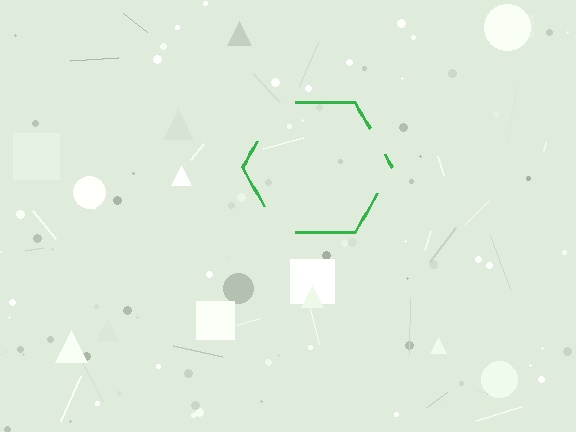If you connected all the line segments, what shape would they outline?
They would outline a hexagon.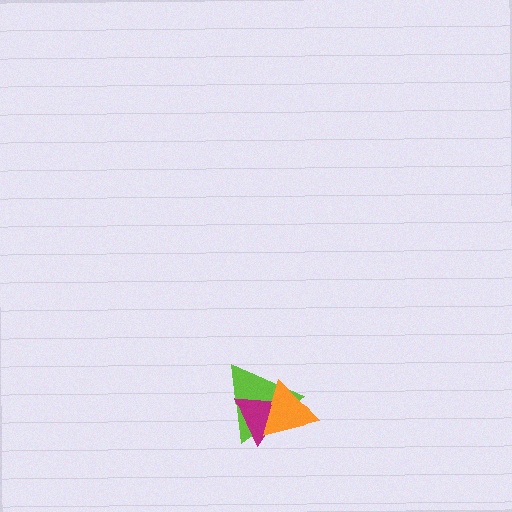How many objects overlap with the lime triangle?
2 objects overlap with the lime triangle.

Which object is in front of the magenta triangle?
The orange triangle is in front of the magenta triangle.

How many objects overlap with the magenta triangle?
2 objects overlap with the magenta triangle.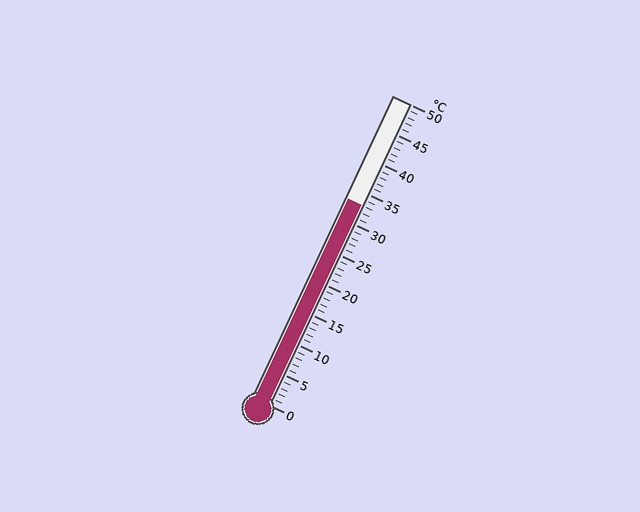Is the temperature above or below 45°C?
The temperature is below 45°C.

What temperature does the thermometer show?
The thermometer shows approximately 33°C.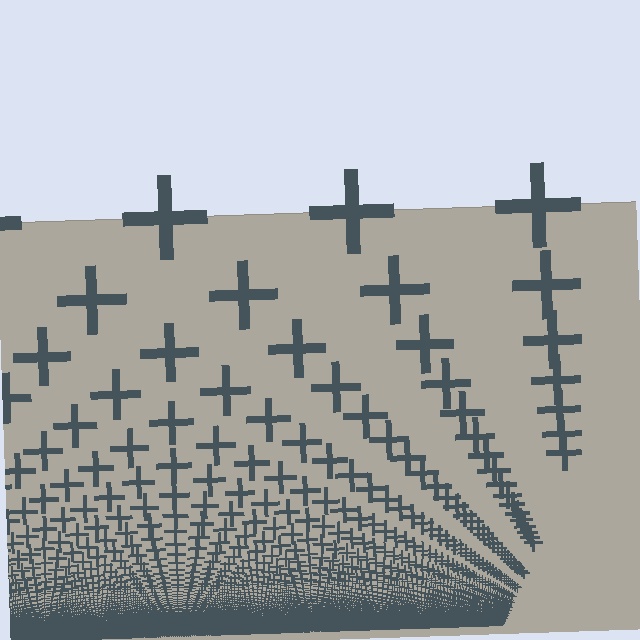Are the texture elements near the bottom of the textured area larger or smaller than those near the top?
Smaller. The gradient is inverted — elements near the bottom are smaller and denser.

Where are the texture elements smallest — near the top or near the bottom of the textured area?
Near the bottom.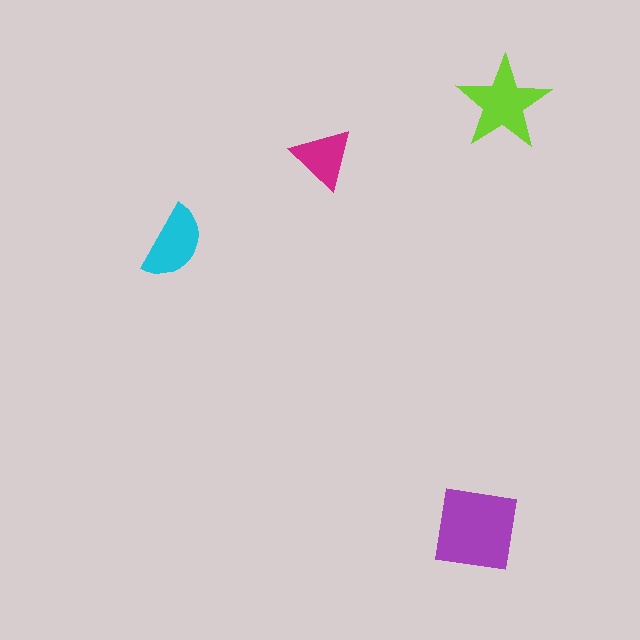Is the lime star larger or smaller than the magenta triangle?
Larger.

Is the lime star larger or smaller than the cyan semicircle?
Larger.